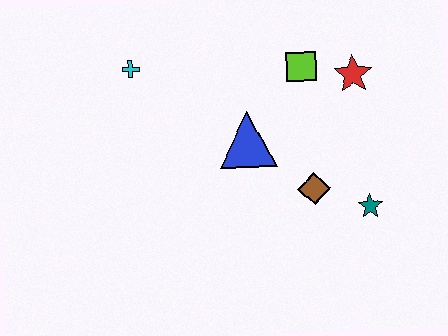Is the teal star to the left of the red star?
No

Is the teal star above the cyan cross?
No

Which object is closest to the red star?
The lime square is closest to the red star.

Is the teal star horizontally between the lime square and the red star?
No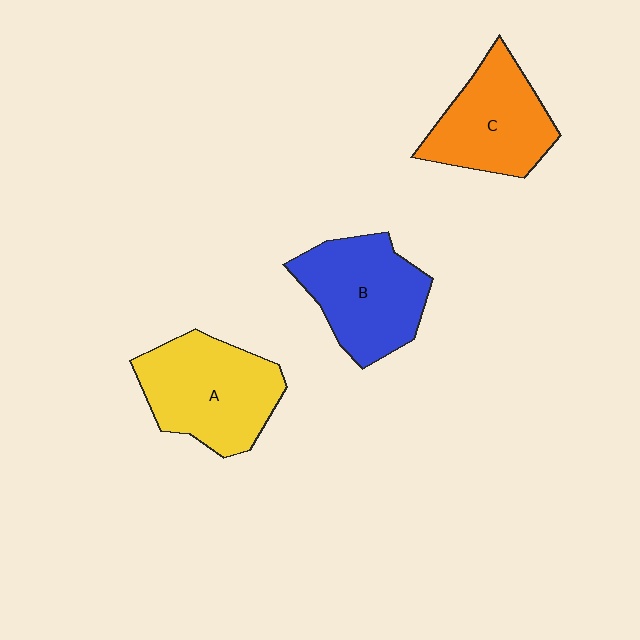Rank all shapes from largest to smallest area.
From largest to smallest: A (yellow), B (blue), C (orange).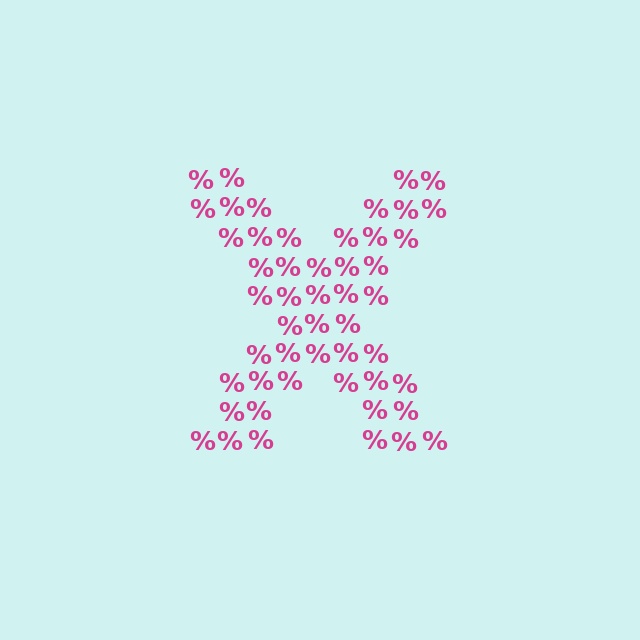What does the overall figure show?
The overall figure shows the letter X.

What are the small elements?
The small elements are percent signs.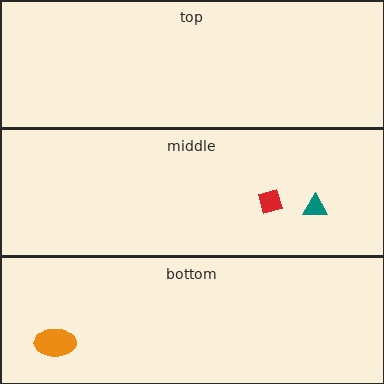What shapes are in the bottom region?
The orange ellipse.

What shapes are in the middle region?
The red diamond, the teal triangle.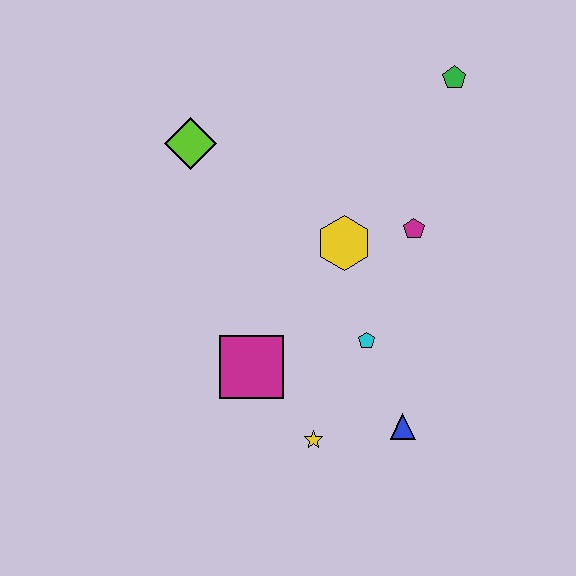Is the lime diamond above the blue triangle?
Yes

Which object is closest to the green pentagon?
The magenta pentagon is closest to the green pentagon.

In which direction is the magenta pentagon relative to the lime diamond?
The magenta pentagon is to the right of the lime diamond.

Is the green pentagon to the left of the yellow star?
No